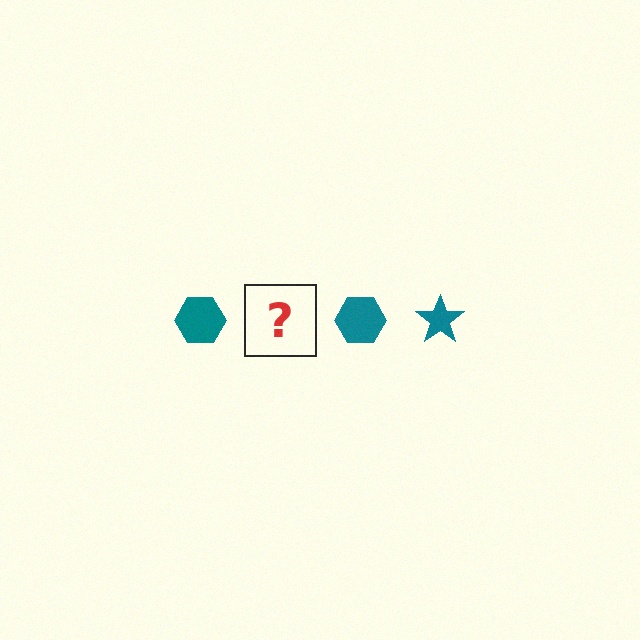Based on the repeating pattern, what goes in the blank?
The blank should be a teal star.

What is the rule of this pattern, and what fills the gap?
The rule is that the pattern cycles through hexagon, star shapes in teal. The gap should be filled with a teal star.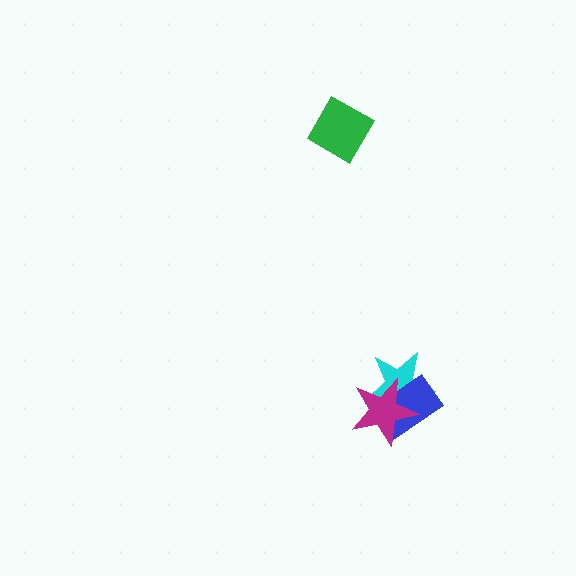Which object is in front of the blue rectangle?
The magenta star is in front of the blue rectangle.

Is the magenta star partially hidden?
No, no other shape covers it.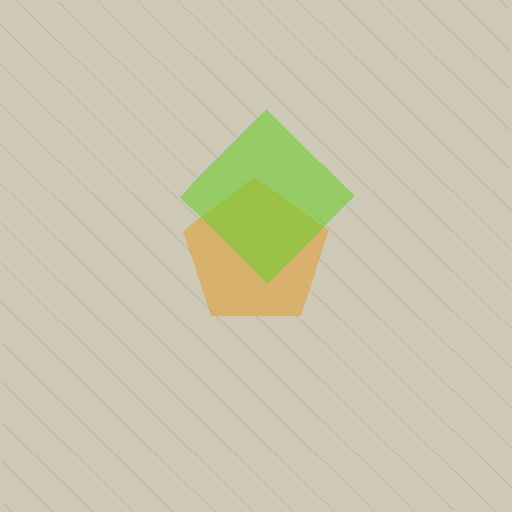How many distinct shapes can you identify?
There are 2 distinct shapes: an orange pentagon, a lime diamond.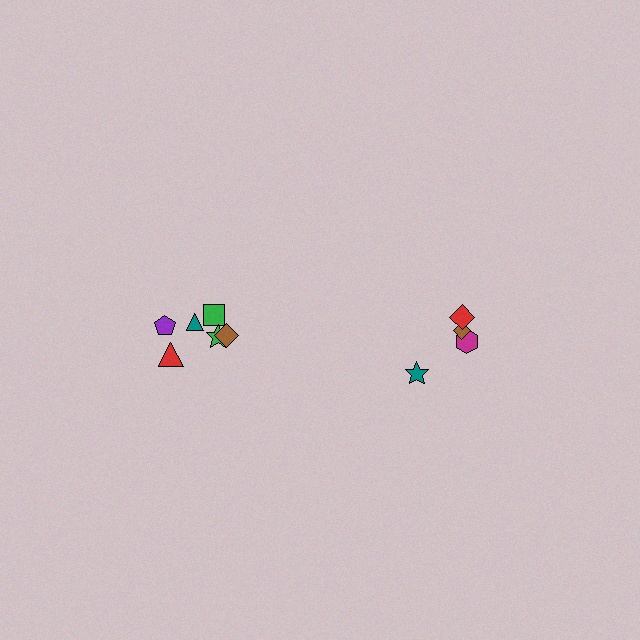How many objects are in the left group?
There are 6 objects.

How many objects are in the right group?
There are 4 objects.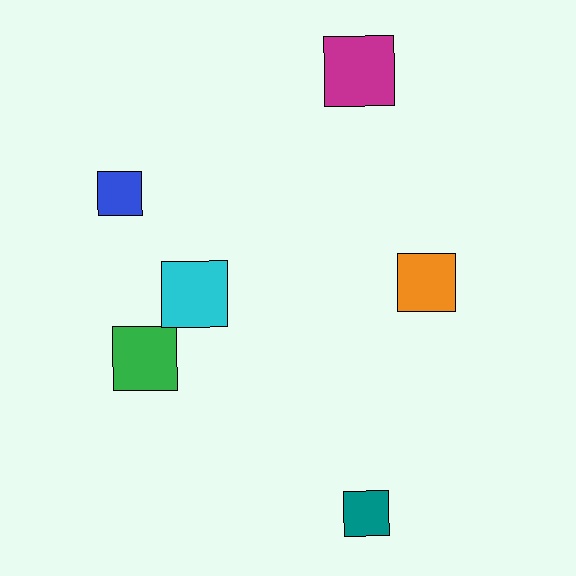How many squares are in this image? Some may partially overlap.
There are 6 squares.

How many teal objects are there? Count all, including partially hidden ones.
There is 1 teal object.